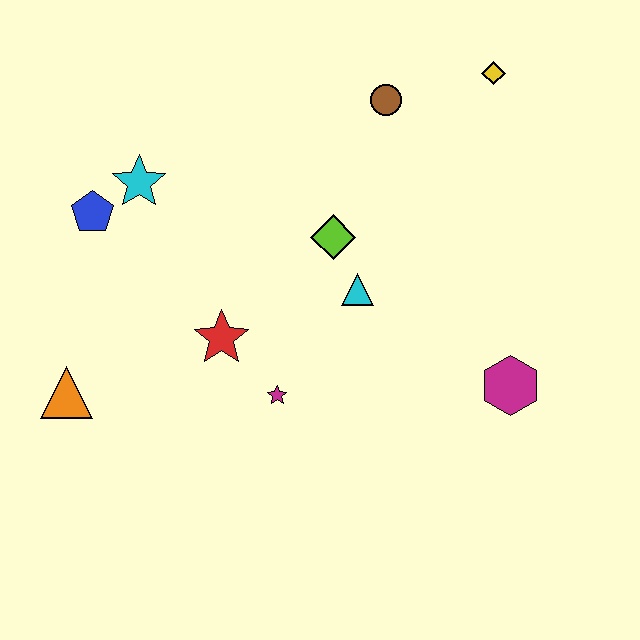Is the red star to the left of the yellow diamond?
Yes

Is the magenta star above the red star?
No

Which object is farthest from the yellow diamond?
The orange triangle is farthest from the yellow diamond.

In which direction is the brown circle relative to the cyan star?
The brown circle is to the right of the cyan star.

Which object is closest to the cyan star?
The blue pentagon is closest to the cyan star.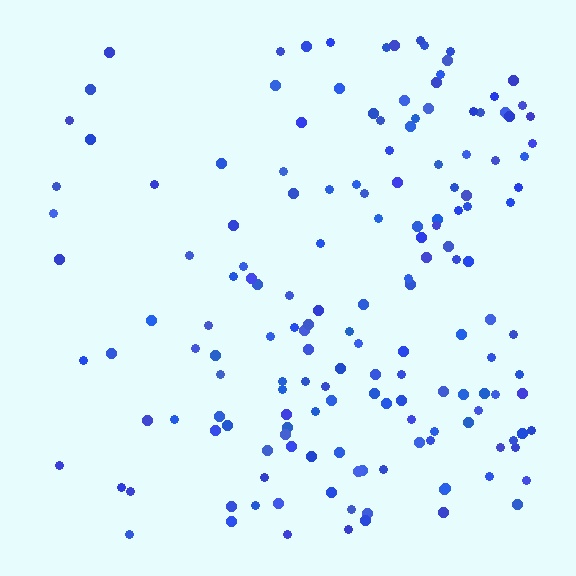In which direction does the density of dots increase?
From left to right, with the right side densest.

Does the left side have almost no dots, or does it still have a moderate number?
Still a moderate number, just noticeably fewer than the right.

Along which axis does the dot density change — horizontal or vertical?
Horizontal.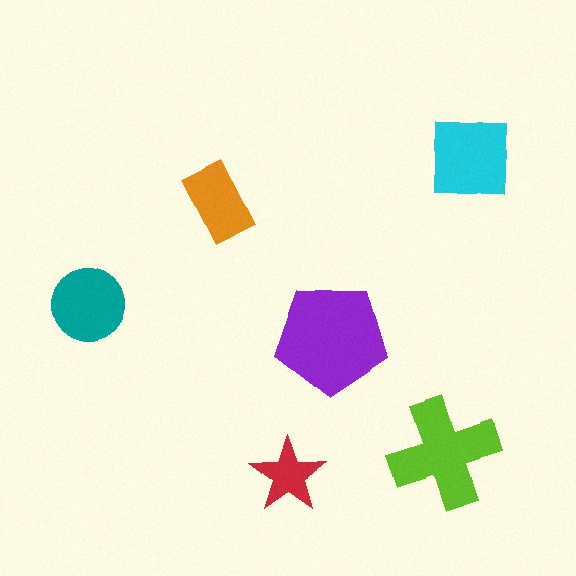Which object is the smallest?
The red star.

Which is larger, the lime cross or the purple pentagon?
The purple pentagon.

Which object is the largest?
The purple pentagon.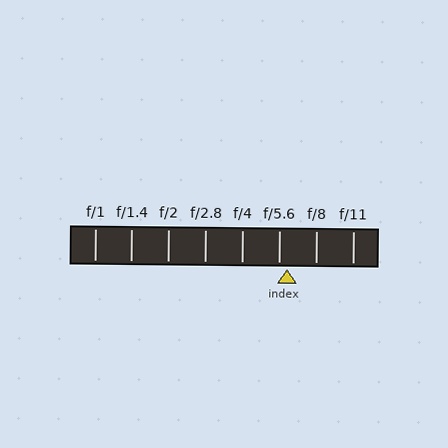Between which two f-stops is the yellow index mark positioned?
The index mark is between f/5.6 and f/8.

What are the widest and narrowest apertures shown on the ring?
The widest aperture shown is f/1 and the narrowest is f/11.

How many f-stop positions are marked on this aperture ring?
There are 8 f-stop positions marked.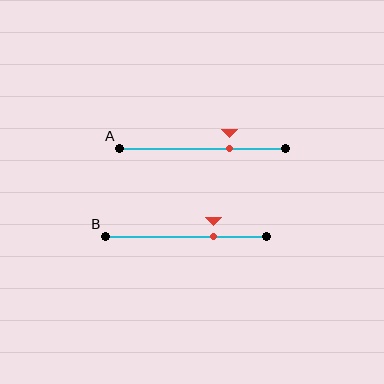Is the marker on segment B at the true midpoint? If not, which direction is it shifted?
No, the marker on segment B is shifted to the right by about 17% of the segment length.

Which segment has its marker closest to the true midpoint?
Segment A has its marker closest to the true midpoint.